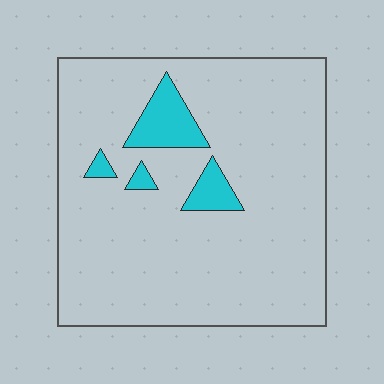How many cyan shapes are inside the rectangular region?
4.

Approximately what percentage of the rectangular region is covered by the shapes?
Approximately 10%.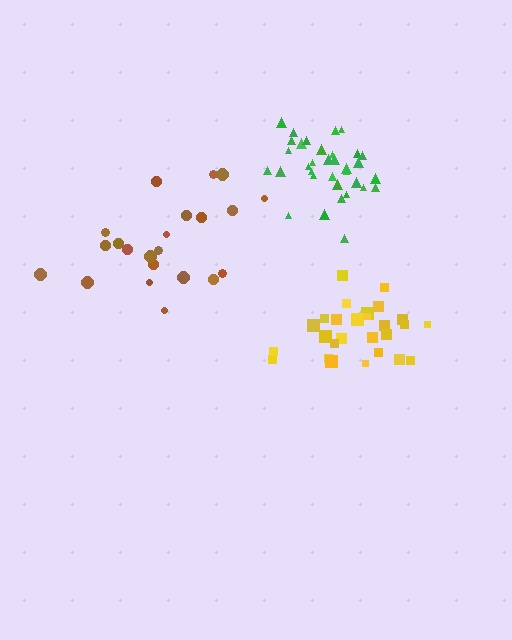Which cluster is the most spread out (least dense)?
Brown.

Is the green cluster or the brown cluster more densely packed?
Green.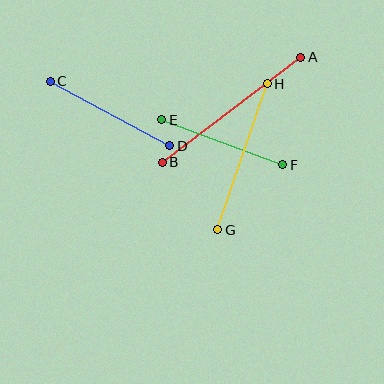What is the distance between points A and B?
The distance is approximately 174 pixels.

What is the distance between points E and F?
The distance is approximately 129 pixels.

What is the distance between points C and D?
The distance is approximately 136 pixels.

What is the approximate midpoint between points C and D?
The midpoint is at approximately (110, 114) pixels.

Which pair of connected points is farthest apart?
Points A and B are farthest apart.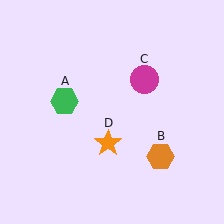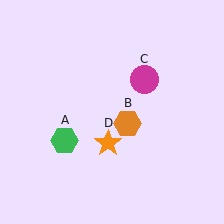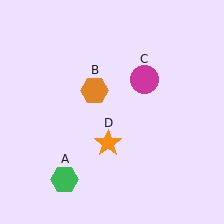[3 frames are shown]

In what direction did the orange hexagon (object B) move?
The orange hexagon (object B) moved up and to the left.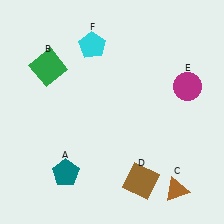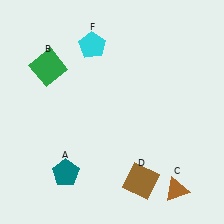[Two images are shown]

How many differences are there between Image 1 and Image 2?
There is 1 difference between the two images.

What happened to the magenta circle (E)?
The magenta circle (E) was removed in Image 2. It was in the top-right area of Image 1.